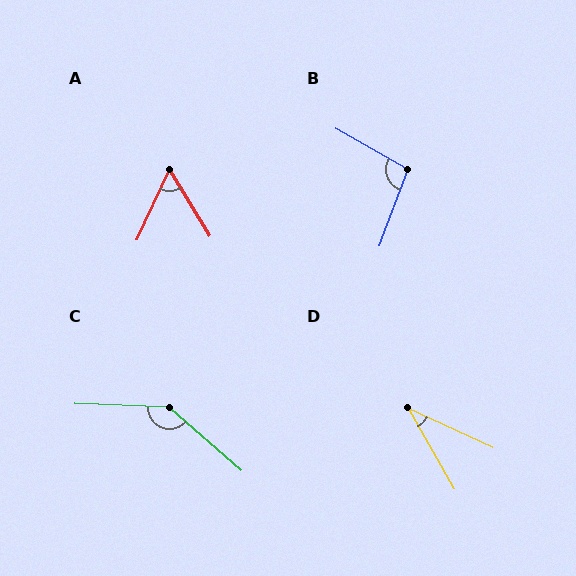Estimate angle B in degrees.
Approximately 99 degrees.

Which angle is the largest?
C, at approximately 141 degrees.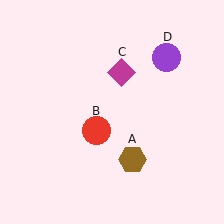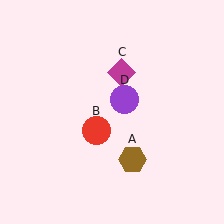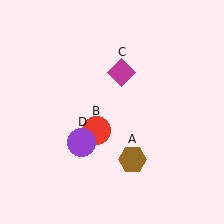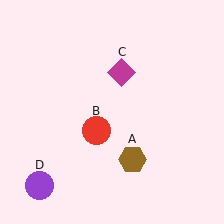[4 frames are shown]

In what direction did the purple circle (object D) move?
The purple circle (object D) moved down and to the left.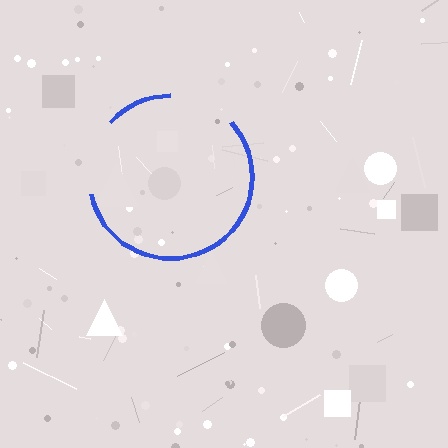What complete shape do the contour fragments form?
The contour fragments form a circle.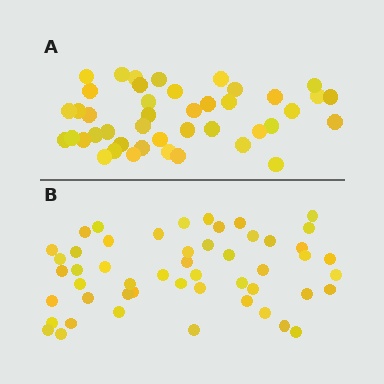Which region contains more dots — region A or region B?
Region B (the bottom region) has more dots.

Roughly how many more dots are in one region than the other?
Region B has roughly 8 or so more dots than region A.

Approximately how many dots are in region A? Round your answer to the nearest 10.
About 40 dots. (The exact count is 43, which rounds to 40.)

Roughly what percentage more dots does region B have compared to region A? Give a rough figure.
About 20% more.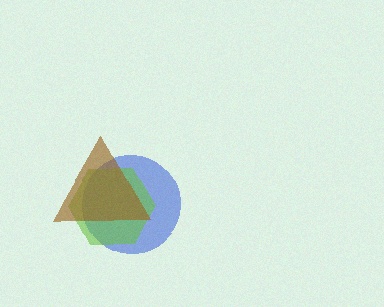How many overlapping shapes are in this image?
There are 3 overlapping shapes in the image.